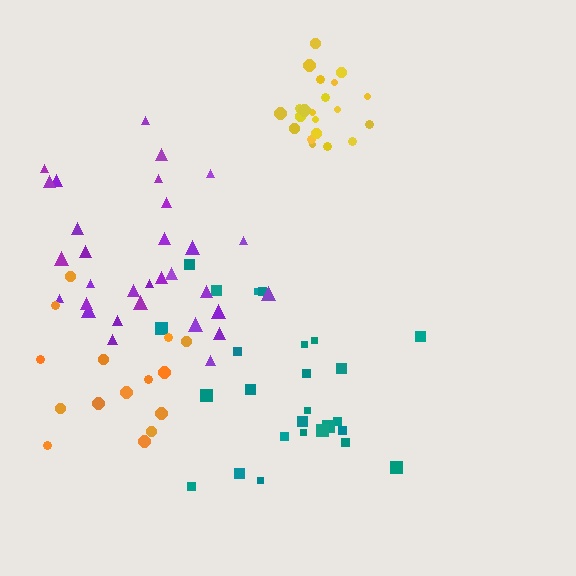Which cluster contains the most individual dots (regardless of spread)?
Purple (31).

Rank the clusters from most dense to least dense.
yellow, purple, teal, orange.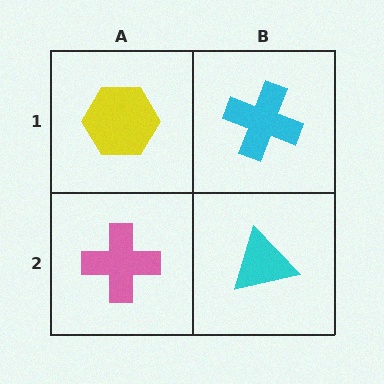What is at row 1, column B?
A cyan cross.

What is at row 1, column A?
A yellow hexagon.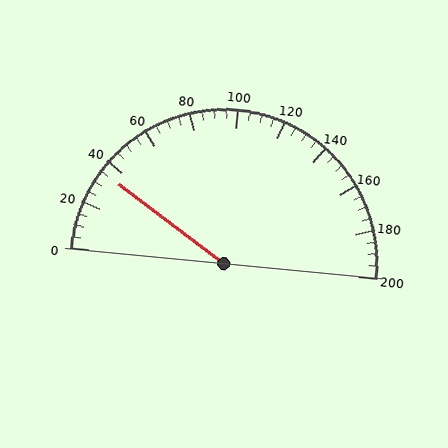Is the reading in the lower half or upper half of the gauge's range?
The reading is in the lower half of the range (0 to 200).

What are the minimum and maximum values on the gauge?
The gauge ranges from 0 to 200.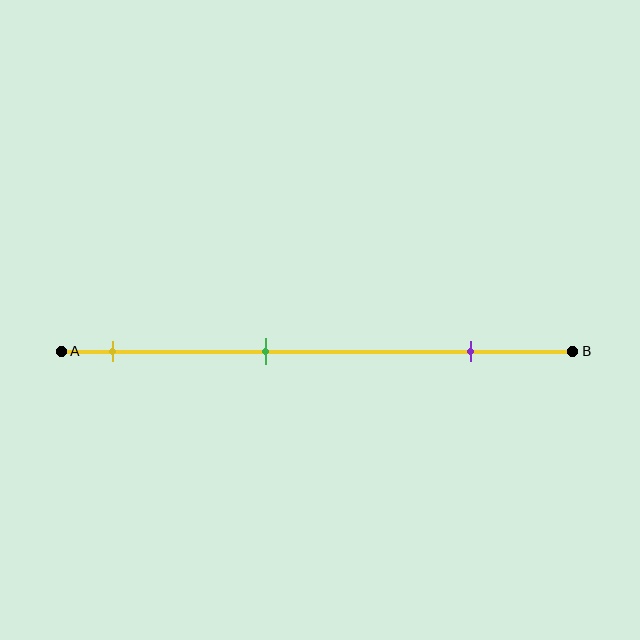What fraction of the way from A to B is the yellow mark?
The yellow mark is approximately 10% (0.1) of the way from A to B.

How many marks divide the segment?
There are 3 marks dividing the segment.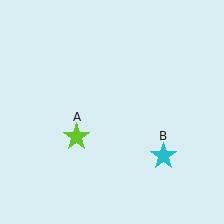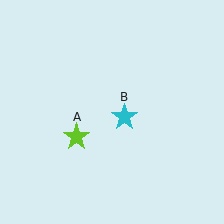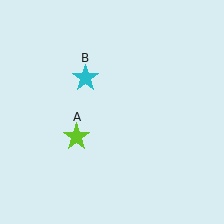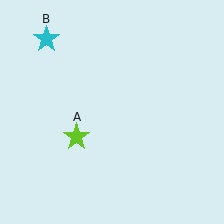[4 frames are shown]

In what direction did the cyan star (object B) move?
The cyan star (object B) moved up and to the left.